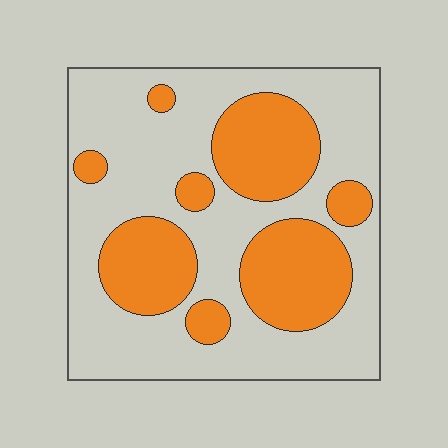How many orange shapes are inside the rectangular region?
8.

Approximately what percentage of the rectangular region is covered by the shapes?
Approximately 35%.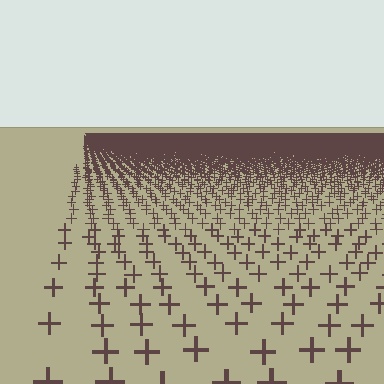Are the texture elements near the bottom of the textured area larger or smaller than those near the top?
Larger. Near the bottom, elements are closer to the viewer and appear at a bigger on-screen size.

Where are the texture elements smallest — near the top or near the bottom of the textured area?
Near the top.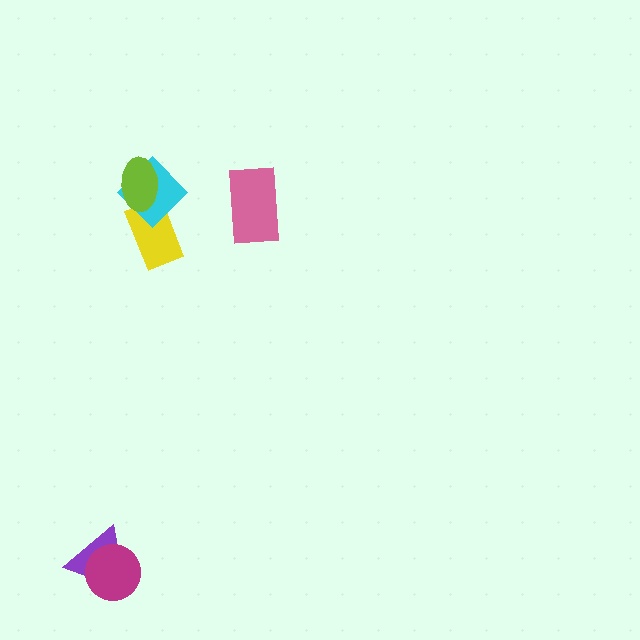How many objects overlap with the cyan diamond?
2 objects overlap with the cyan diamond.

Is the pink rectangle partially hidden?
No, no other shape covers it.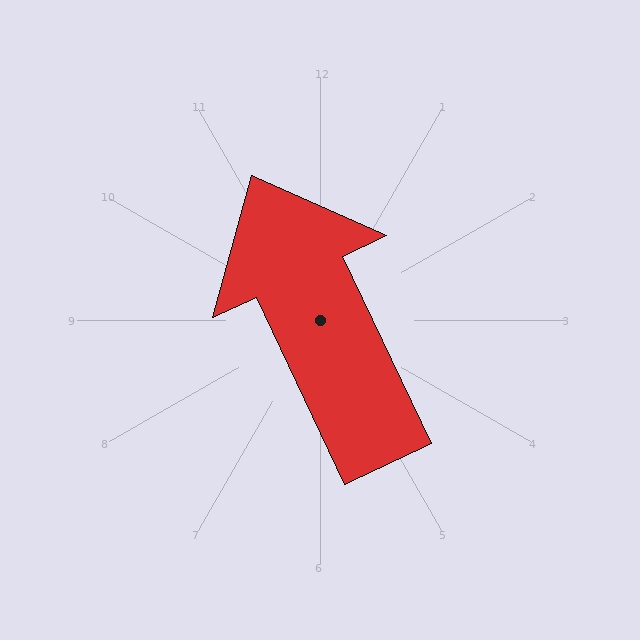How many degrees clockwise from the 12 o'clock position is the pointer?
Approximately 335 degrees.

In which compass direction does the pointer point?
Northwest.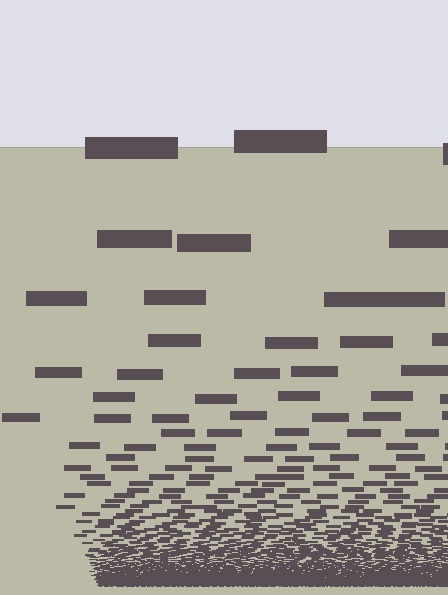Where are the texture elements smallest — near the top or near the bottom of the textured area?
Near the bottom.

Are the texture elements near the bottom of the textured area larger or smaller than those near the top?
Smaller. The gradient is inverted — elements near the bottom are smaller and denser.